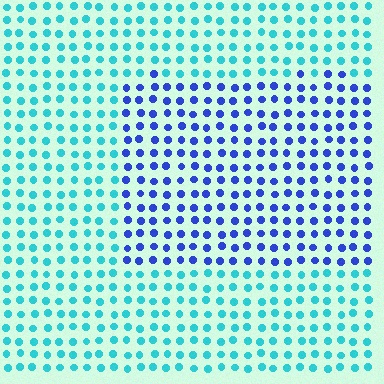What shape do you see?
I see a rectangle.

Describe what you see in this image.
The image is filled with small cyan elements in a uniform arrangement. A rectangle-shaped region is visible where the elements are tinted to a slightly different hue, forming a subtle color boundary.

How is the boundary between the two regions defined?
The boundary is defined purely by a slight shift in hue (about 50 degrees). Spacing, size, and orientation are identical on both sides.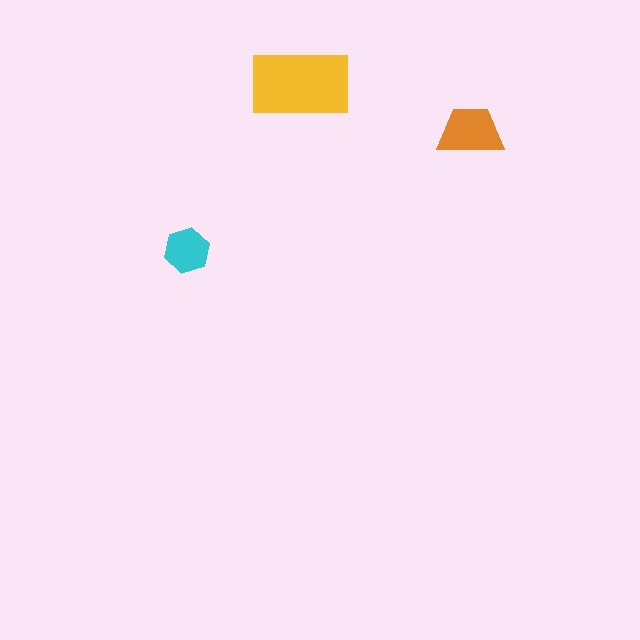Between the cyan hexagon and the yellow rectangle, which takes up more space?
The yellow rectangle.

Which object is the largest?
The yellow rectangle.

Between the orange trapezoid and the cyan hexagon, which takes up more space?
The orange trapezoid.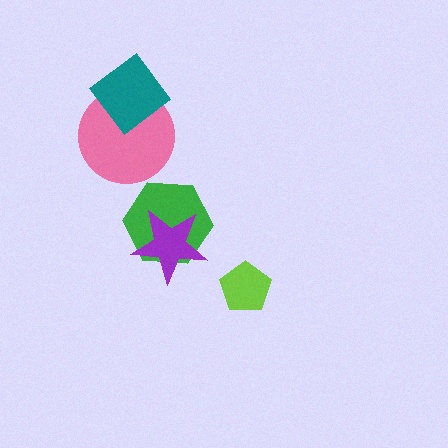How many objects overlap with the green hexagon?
1 object overlaps with the green hexagon.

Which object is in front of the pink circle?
The teal diamond is in front of the pink circle.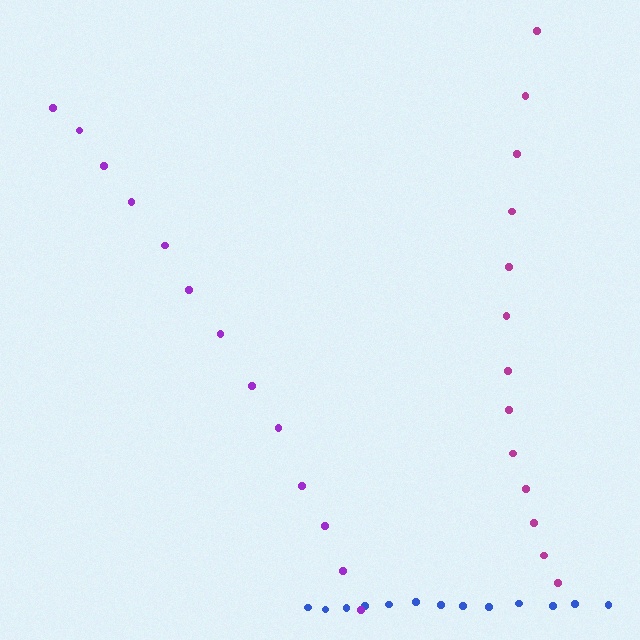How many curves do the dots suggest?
There are 3 distinct paths.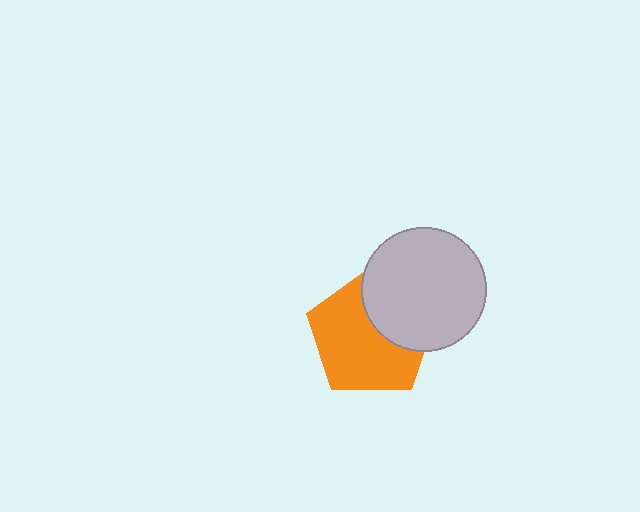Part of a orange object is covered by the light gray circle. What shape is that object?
It is a pentagon.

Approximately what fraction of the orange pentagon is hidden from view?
Roughly 34% of the orange pentagon is hidden behind the light gray circle.